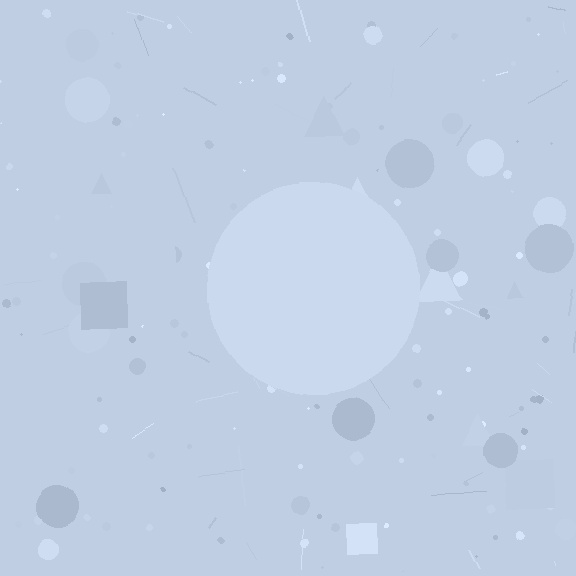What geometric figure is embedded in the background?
A circle is embedded in the background.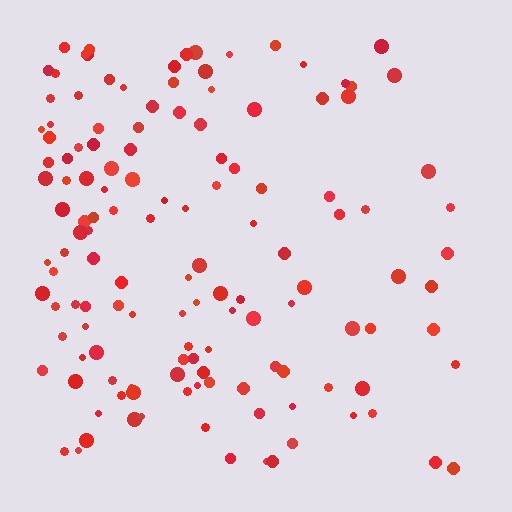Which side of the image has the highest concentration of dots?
The left.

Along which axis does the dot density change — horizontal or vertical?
Horizontal.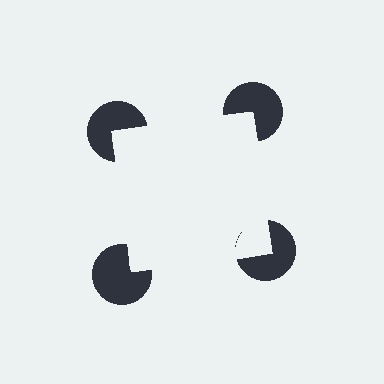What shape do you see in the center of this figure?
An illusory square — its edges are inferred from the aligned wedge cuts in the pac-man discs, not physically drawn.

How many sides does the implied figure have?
4 sides.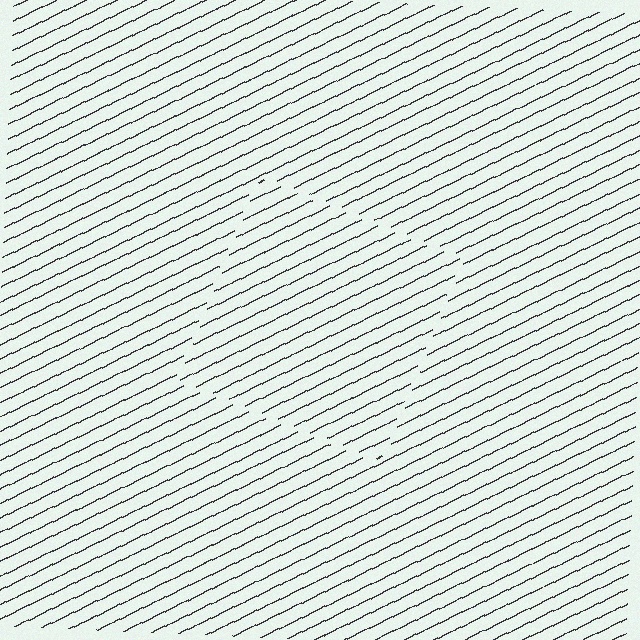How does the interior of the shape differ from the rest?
The interior of the shape contains the same grating, shifted by half a period — the contour is defined by the phase discontinuity where line-ends from the inner and outer gratings abut.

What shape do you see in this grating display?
An illusory square. The interior of the shape contains the same grating, shifted by half a period — the contour is defined by the phase discontinuity where line-ends from the inner and outer gratings abut.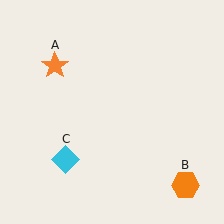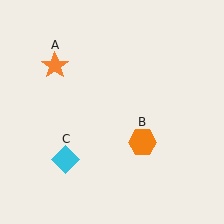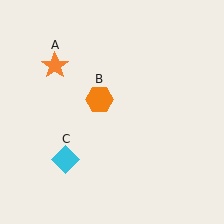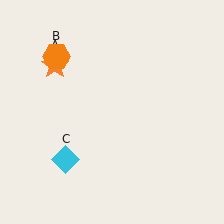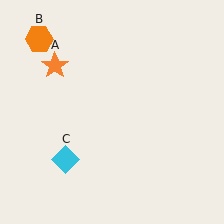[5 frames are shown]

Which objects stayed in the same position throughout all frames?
Orange star (object A) and cyan diamond (object C) remained stationary.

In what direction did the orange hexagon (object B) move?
The orange hexagon (object B) moved up and to the left.